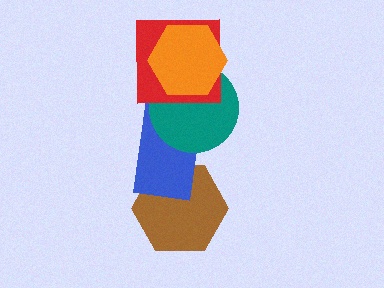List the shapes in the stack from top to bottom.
From top to bottom: the orange hexagon, the red square, the teal circle, the blue rectangle, the brown hexagon.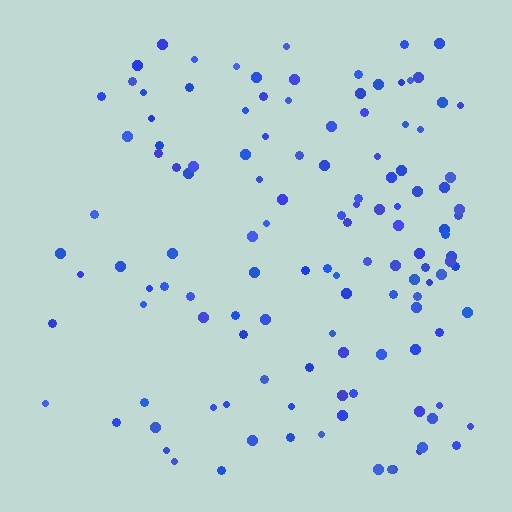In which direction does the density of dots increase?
From left to right, with the right side densest.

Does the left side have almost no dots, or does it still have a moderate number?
Still a moderate number, just noticeably fewer than the right.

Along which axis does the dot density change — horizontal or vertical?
Horizontal.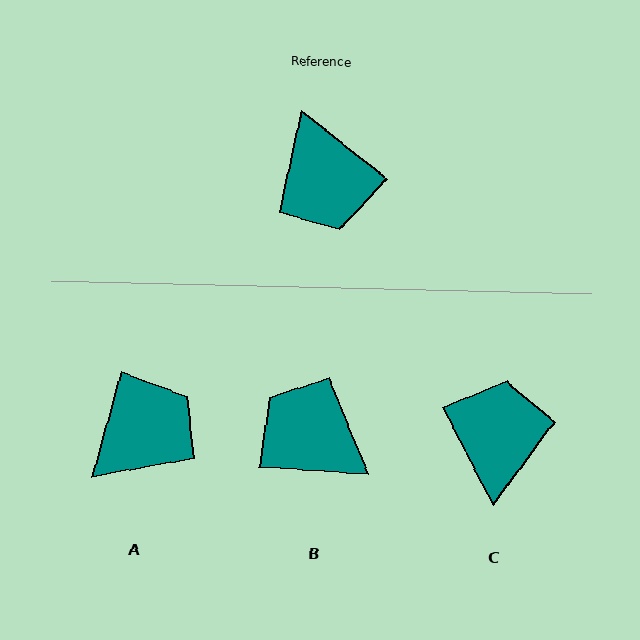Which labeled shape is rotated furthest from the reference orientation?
C, about 156 degrees away.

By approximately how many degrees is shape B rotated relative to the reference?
Approximately 146 degrees clockwise.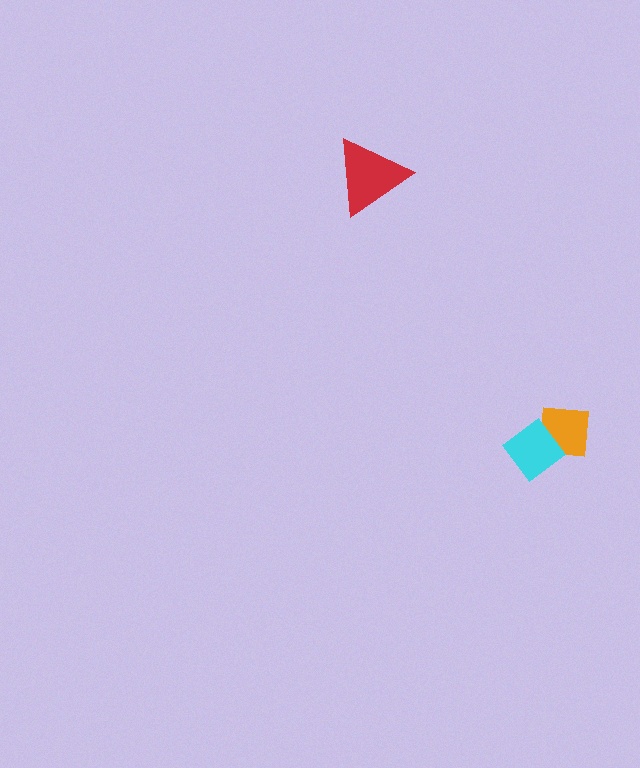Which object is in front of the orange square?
The cyan diamond is in front of the orange square.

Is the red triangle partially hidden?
No, no other shape covers it.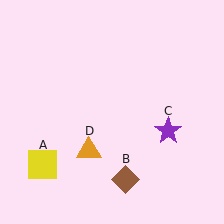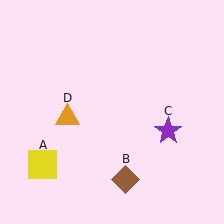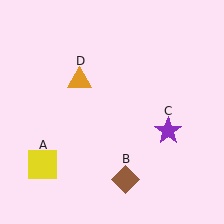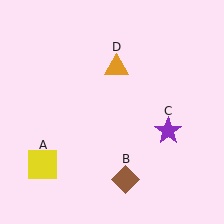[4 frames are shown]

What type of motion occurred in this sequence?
The orange triangle (object D) rotated clockwise around the center of the scene.